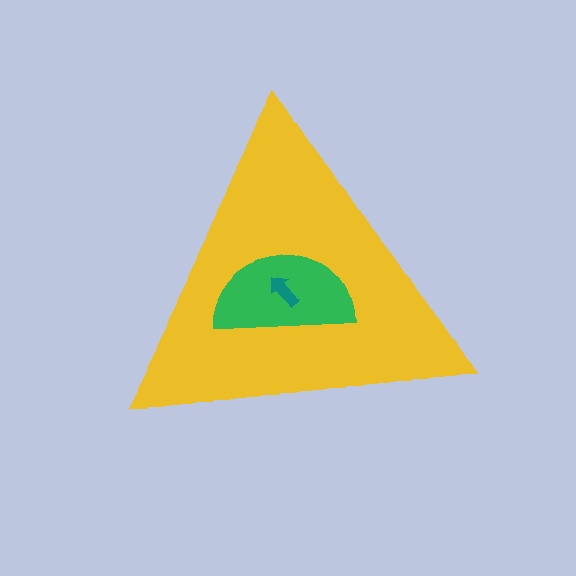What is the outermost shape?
The yellow triangle.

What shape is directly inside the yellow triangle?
The green semicircle.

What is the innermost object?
The teal arrow.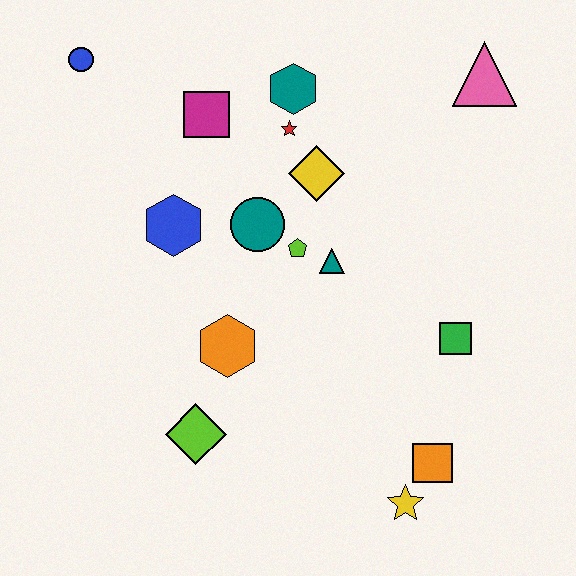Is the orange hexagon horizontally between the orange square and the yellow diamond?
No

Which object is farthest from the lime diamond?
The pink triangle is farthest from the lime diamond.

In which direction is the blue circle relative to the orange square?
The blue circle is above the orange square.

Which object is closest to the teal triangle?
The lime pentagon is closest to the teal triangle.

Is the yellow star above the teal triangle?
No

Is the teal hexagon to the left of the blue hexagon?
No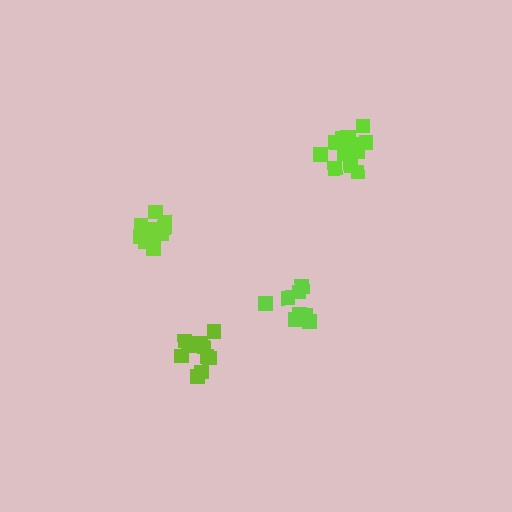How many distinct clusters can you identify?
There are 4 distinct clusters.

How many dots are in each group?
Group 1: 9 dots, Group 2: 15 dots, Group 3: 15 dots, Group 4: 14 dots (53 total).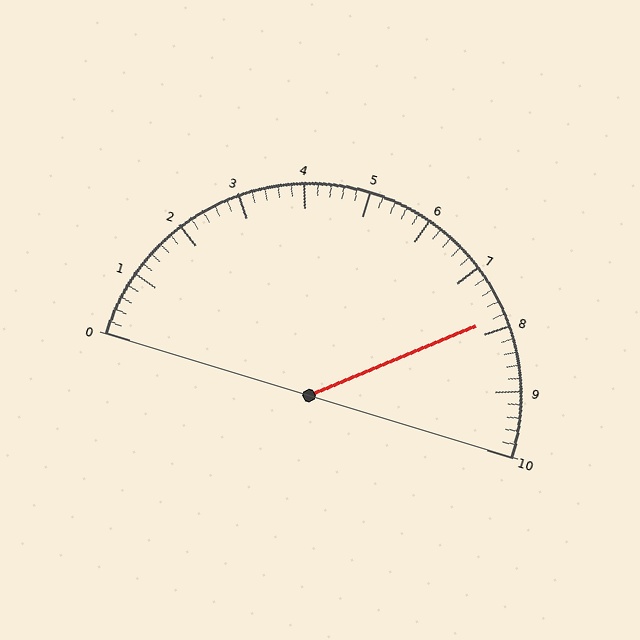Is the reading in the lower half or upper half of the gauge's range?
The reading is in the upper half of the range (0 to 10).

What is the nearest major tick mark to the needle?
The nearest major tick mark is 8.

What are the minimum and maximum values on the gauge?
The gauge ranges from 0 to 10.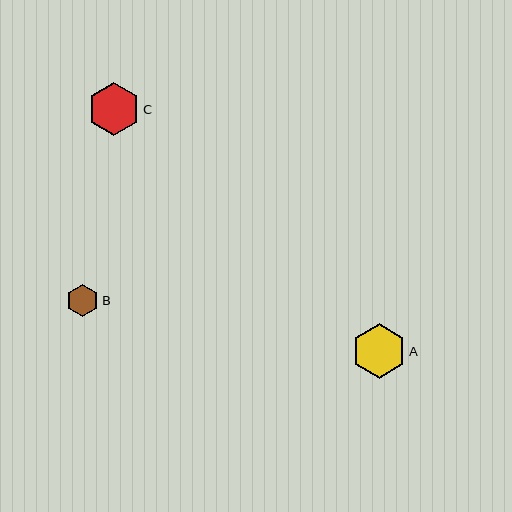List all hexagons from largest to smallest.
From largest to smallest: A, C, B.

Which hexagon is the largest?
Hexagon A is the largest with a size of approximately 54 pixels.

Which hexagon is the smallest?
Hexagon B is the smallest with a size of approximately 33 pixels.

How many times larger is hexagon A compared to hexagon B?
Hexagon A is approximately 1.7 times the size of hexagon B.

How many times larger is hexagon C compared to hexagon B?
Hexagon C is approximately 1.6 times the size of hexagon B.